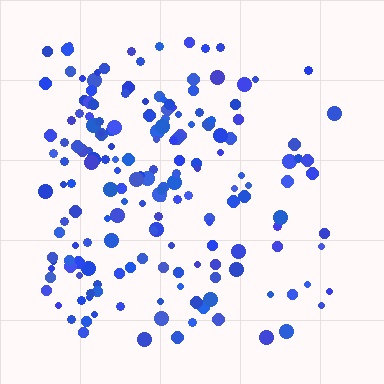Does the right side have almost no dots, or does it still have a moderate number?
Still a moderate number, just noticeably fewer than the left.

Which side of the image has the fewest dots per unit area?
The right.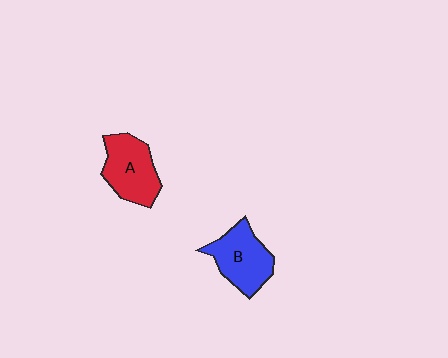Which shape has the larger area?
Shape A (red).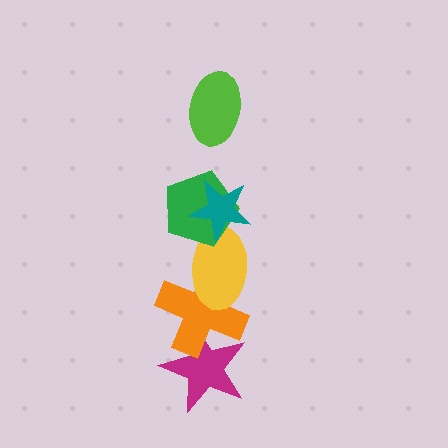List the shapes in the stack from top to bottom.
From top to bottom: the lime ellipse, the teal star, the green pentagon, the yellow ellipse, the orange cross, the magenta star.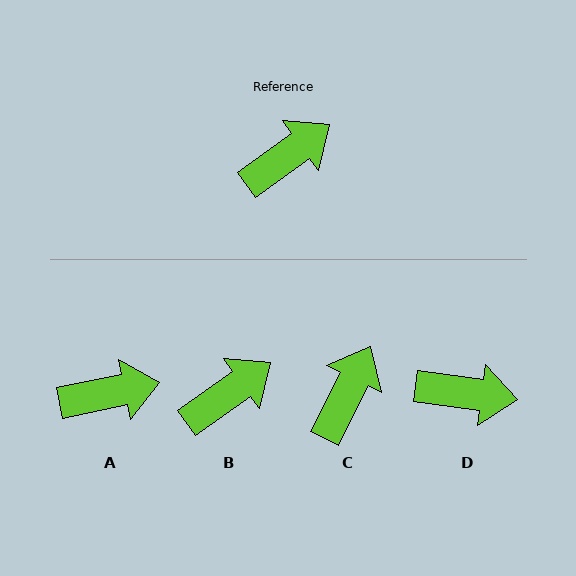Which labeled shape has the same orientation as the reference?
B.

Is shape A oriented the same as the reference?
No, it is off by about 24 degrees.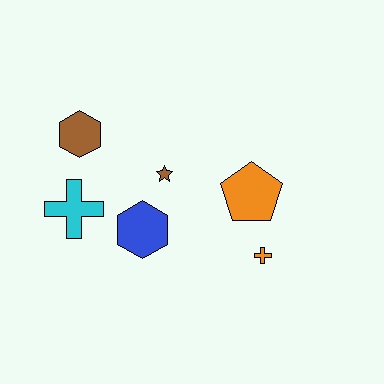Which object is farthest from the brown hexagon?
The orange cross is farthest from the brown hexagon.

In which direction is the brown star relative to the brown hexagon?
The brown star is to the right of the brown hexagon.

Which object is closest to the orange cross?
The orange pentagon is closest to the orange cross.